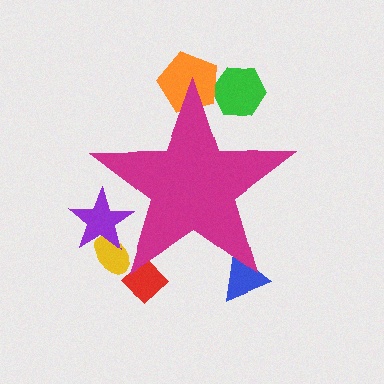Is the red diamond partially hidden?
Yes, the red diamond is partially hidden behind the magenta star.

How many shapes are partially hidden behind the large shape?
5 shapes are partially hidden.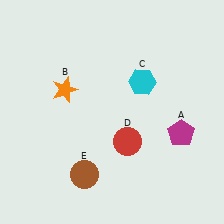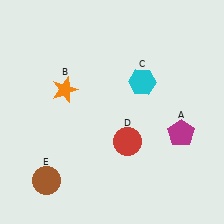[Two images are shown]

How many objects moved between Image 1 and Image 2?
1 object moved between the two images.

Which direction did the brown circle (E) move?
The brown circle (E) moved left.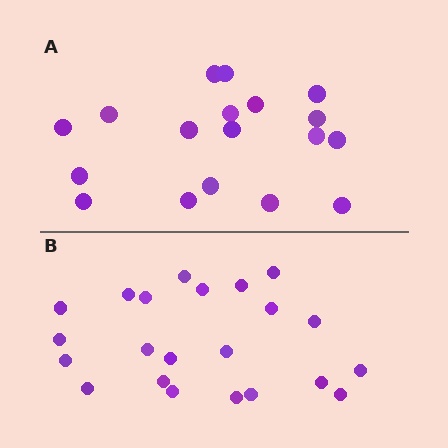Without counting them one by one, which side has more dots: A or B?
Region B (the bottom region) has more dots.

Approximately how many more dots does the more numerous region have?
Region B has about 4 more dots than region A.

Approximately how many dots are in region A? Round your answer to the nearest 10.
About 20 dots. (The exact count is 18, which rounds to 20.)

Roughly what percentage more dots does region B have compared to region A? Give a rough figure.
About 20% more.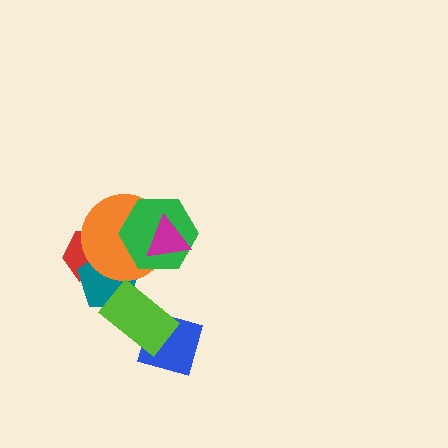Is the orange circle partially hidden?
Yes, it is partially covered by another shape.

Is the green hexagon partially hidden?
Yes, it is partially covered by another shape.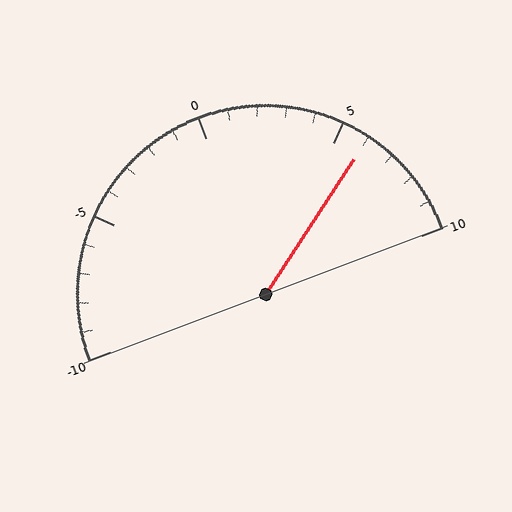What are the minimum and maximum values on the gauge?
The gauge ranges from -10 to 10.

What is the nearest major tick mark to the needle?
The nearest major tick mark is 5.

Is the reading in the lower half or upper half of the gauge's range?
The reading is in the upper half of the range (-10 to 10).